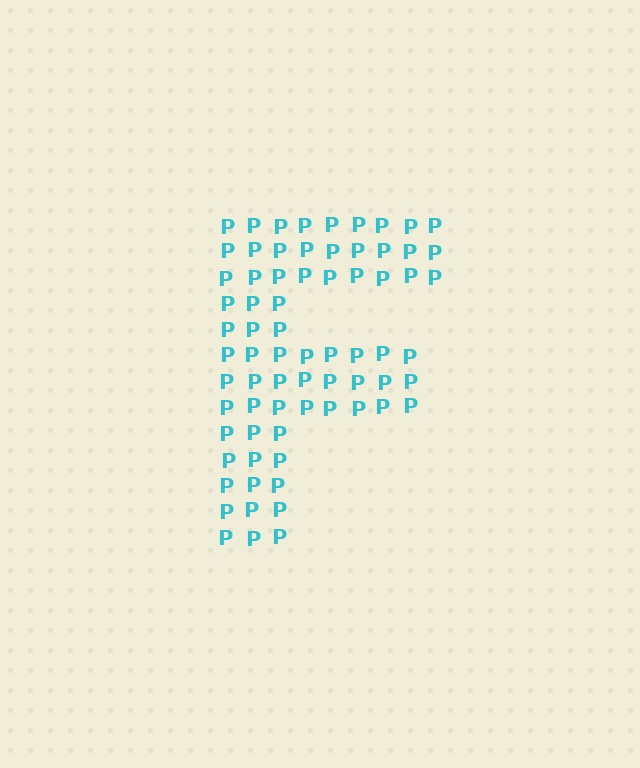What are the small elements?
The small elements are letter P's.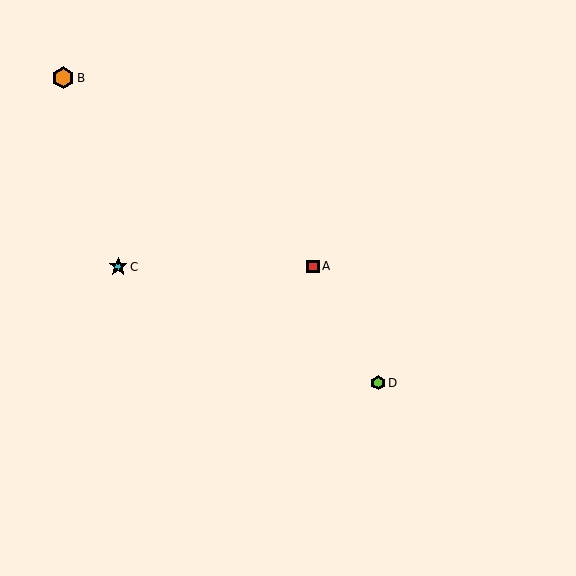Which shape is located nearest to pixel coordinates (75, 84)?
The orange hexagon (labeled B) at (63, 78) is nearest to that location.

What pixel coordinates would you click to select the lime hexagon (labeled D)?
Click at (378, 383) to select the lime hexagon D.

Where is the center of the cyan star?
The center of the cyan star is at (118, 267).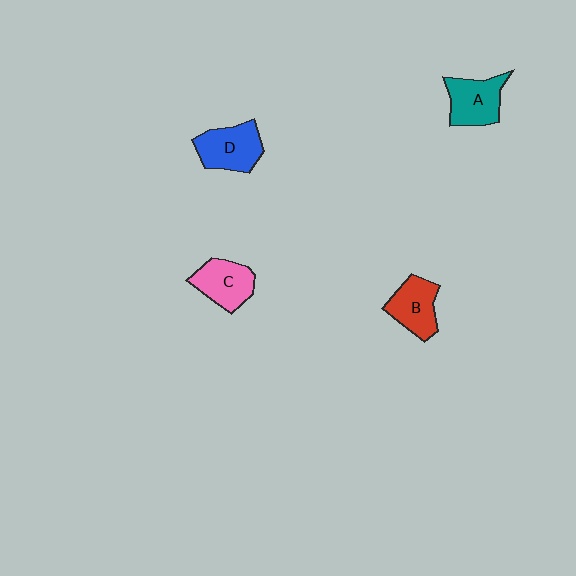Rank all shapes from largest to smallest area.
From largest to smallest: D (blue), A (teal), C (pink), B (red).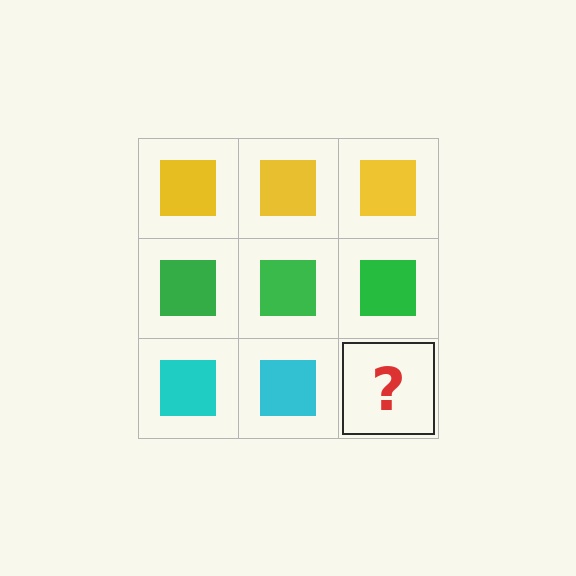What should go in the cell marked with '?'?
The missing cell should contain a cyan square.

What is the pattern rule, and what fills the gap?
The rule is that each row has a consistent color. The gap should be filled with a cyan square.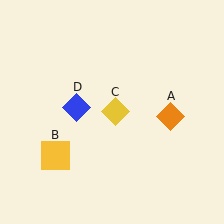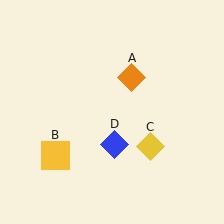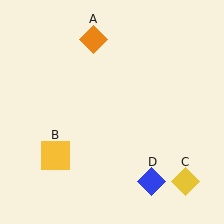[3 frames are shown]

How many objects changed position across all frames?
3 objects changed position: orange diamond (object A), yellow diamond (object C), blue diamond (object D).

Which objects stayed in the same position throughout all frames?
Yellow square (object B) remained stationary.